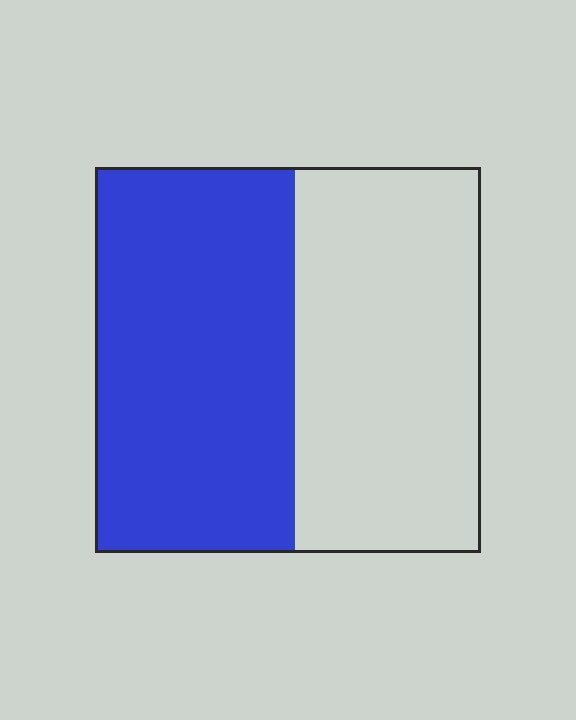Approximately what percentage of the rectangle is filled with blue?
Approximately 50%.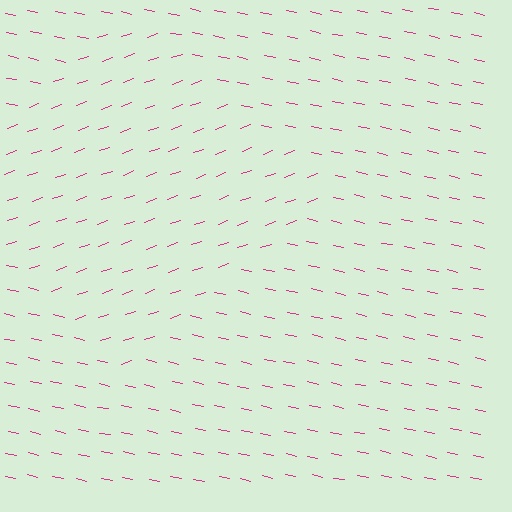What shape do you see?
I see a diamond.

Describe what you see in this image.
The image is filled with small magenta line segments. A diamond region in the image has lines oriented differently from the surrounding lines, creating a visible texture boundary.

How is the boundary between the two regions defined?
The boundary is defined purely by a change in line orientation (approximately 32 degrees difference). All lines are the same color and thickness.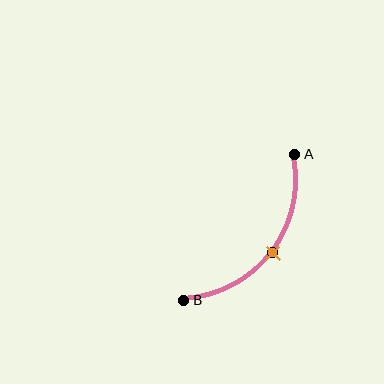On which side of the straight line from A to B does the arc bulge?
The arc bulges below and to the right of the straight line connecting A and B.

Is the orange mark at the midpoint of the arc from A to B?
Yes. The orange mark lies on the arc at equal arc-length from both A and B — it is the arc midpoint.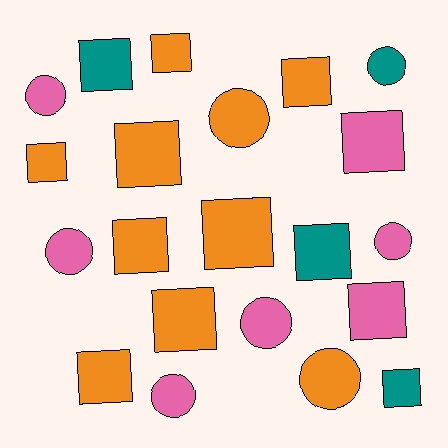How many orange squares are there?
There are 8 orange squares.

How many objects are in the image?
There are 21 objects.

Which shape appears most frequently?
Square, with 13 objects.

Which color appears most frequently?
Orange, with 10 objects.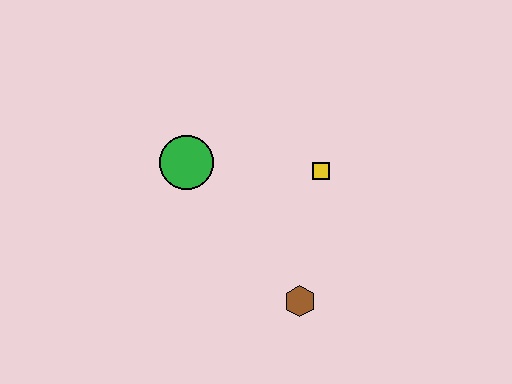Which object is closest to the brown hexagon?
The yellow square is closest to the brown hexagon.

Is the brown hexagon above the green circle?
No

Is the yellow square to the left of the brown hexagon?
No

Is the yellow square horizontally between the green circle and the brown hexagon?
No